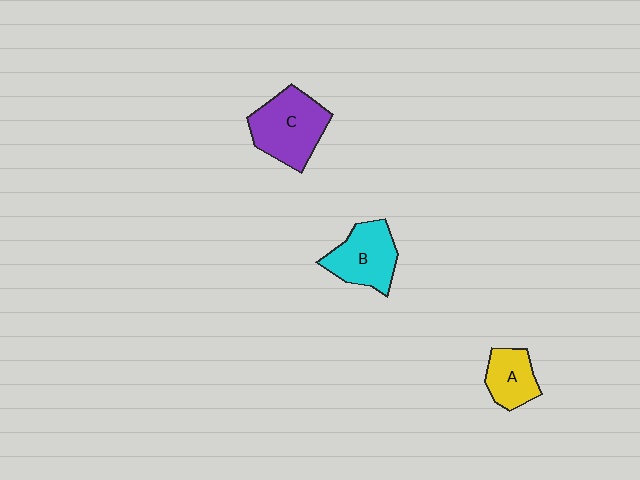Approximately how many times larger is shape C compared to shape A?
Approximately 1.7 times.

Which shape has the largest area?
Shape C (purple).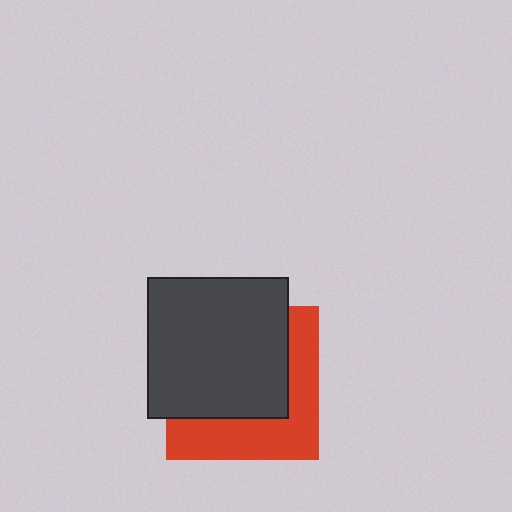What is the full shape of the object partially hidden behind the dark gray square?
The partially hidden object is a red square.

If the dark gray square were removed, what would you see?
You would see the complete red square.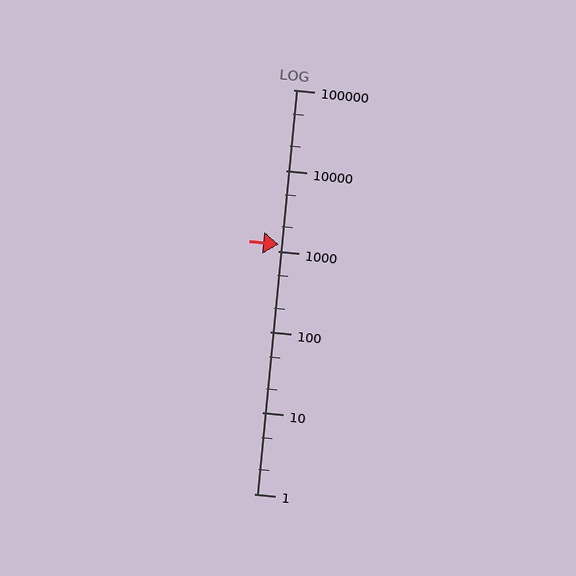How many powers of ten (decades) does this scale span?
The scale spans 5 decades, from 1 to 100000.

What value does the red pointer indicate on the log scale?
The pointer indicates approximately 1200.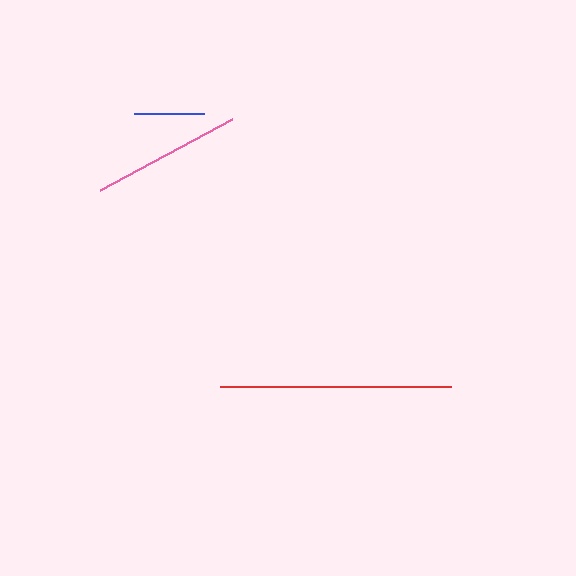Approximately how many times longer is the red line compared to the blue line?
The red line is approximately 3.3 times the length of the blue line.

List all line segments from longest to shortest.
From longest to shortest: red, pink, blue.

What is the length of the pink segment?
The pink segment is approximately 150 pixels long.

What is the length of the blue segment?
The blue segment is approximately 69 pixels long.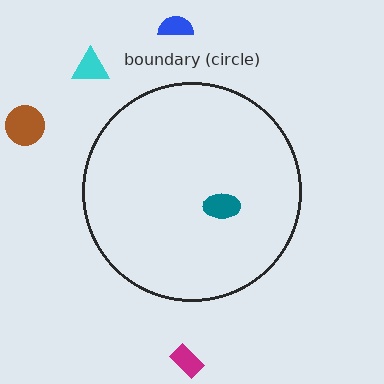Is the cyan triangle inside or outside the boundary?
Outside.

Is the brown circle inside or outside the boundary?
Outside.